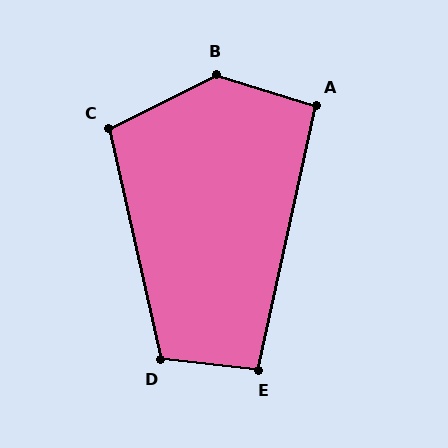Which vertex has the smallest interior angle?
A, at approximately 95 degrees.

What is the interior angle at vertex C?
Approximately 104 degrees (obtuse).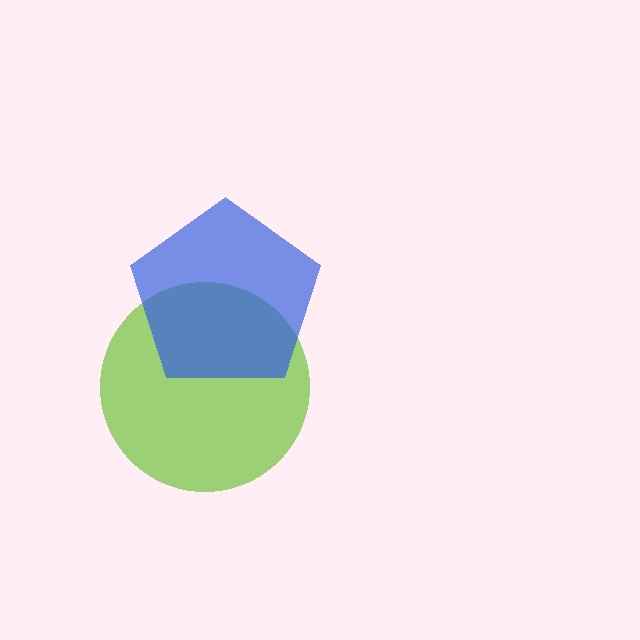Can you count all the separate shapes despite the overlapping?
Yes, there are 2 separate shapes.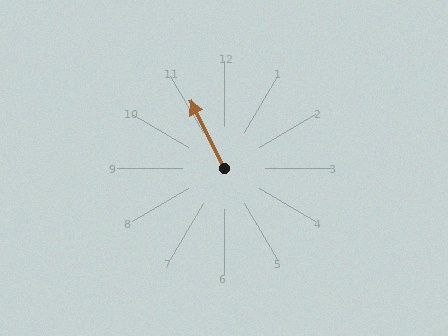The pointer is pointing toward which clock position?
Roughly 11 o'clock.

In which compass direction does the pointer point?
Northwest.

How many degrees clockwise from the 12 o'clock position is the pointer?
Approximately 333 degrees.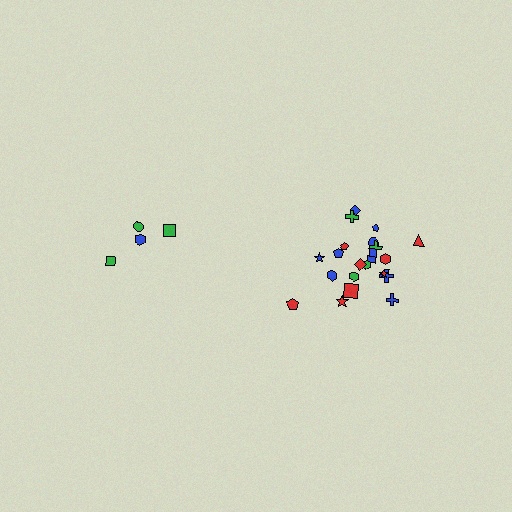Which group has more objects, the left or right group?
The right group.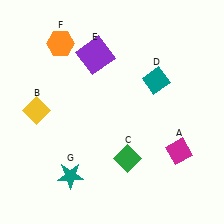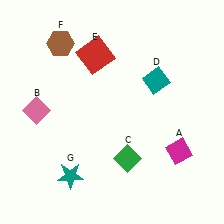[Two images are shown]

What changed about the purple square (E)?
In Image 1, E is purple. In Image 2, it changed to red.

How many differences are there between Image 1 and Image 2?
There are 3 differences between the two images.